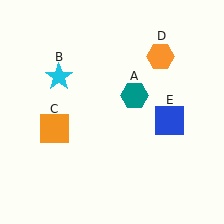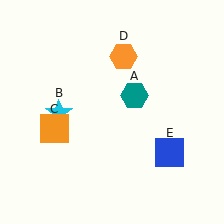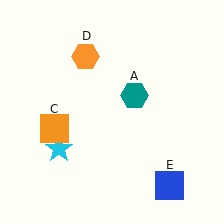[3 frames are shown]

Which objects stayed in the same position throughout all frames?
Teal hexagon (object A) and orange square (object C) remained stationary.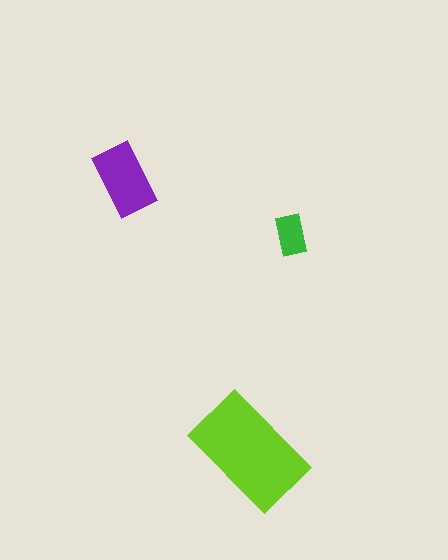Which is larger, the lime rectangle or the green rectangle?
The lime one.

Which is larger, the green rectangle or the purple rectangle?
The purple one.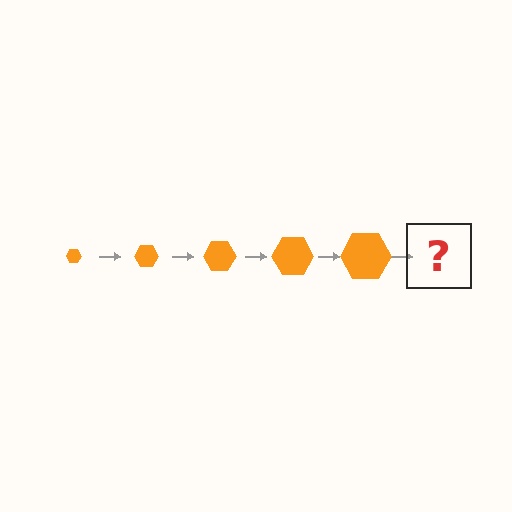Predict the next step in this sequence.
The next step is an orange hexagon, larger than the previous one.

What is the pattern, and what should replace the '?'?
The pattern is that the hexagon gets progressively larger each step. The '?' should be an orange hexagon, larger than the previous one.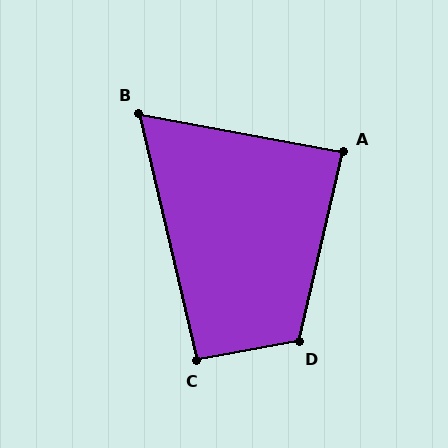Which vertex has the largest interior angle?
D, at approximately 114 degrees.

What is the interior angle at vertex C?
Approximately 92 degrees (approximately right).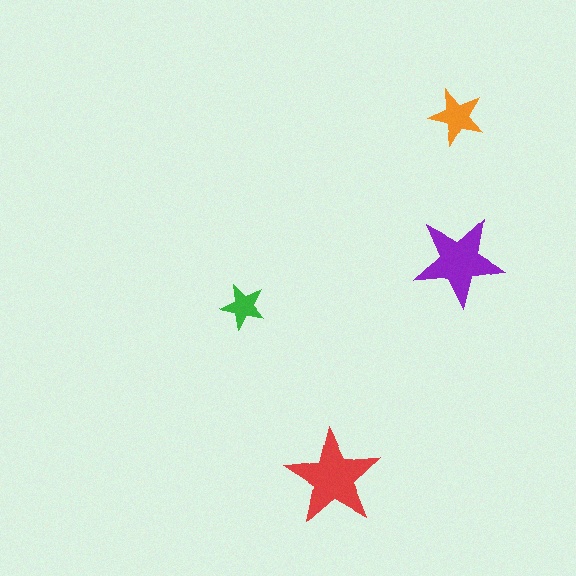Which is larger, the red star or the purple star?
The red one.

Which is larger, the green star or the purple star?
The purple one.